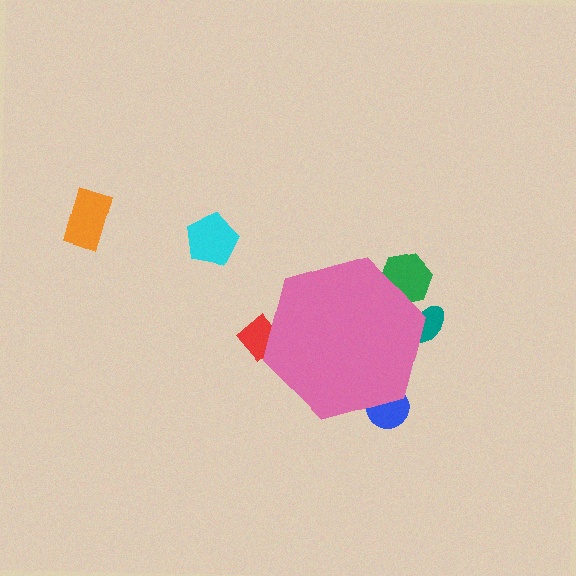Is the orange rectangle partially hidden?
No, the orange rectangle is fully visible.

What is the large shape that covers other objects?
A pink hexagon.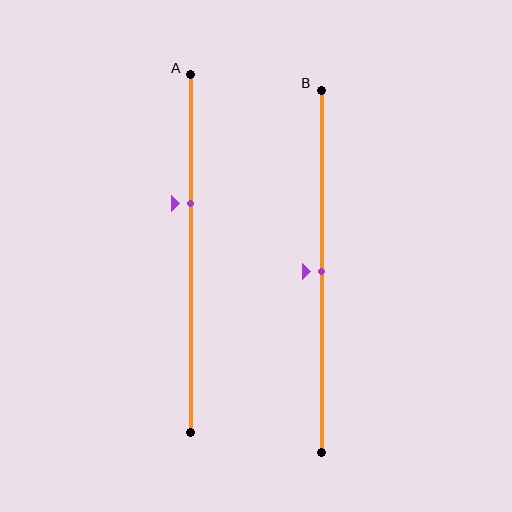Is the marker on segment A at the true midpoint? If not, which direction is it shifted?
No, the marker on segment A is shifted upward by about 14% of the segment length.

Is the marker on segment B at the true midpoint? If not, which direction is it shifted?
Yes, the marker on segment B is at the true midpoint.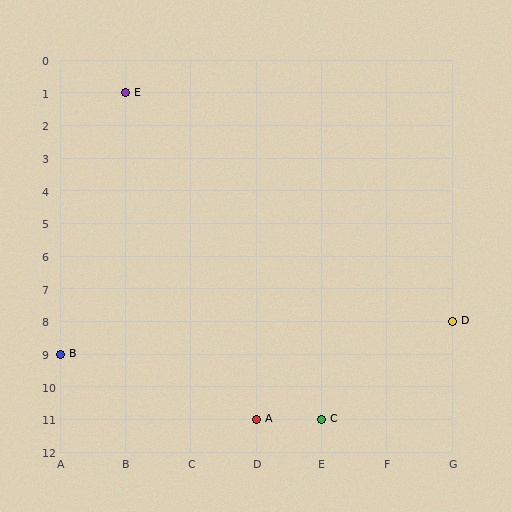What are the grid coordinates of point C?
Point C is at grid coordinates (E, 11).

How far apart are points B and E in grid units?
Points B and E are 1 column and 8 rows apart (about 8.1 grid units diagonally).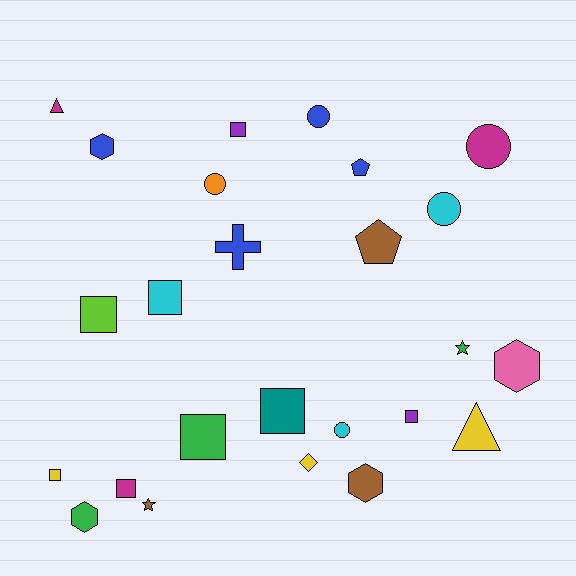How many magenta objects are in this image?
There are 3 magenta objects.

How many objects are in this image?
There are 25 objects.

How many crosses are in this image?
There is 1 cross.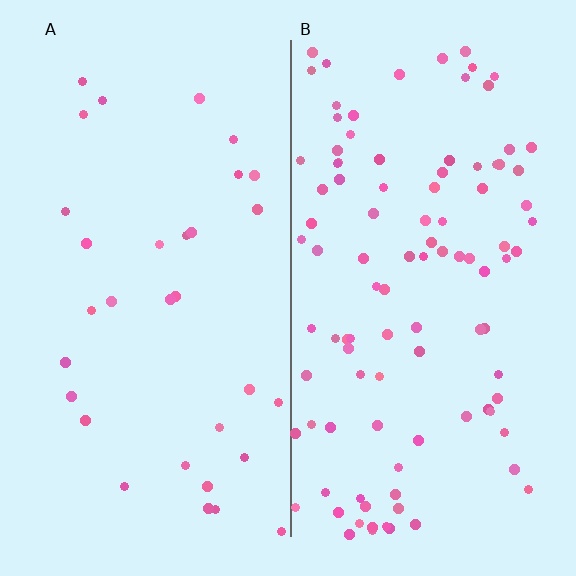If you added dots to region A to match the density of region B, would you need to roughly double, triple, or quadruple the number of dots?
Approximately triple.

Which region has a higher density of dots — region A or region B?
B (the right).